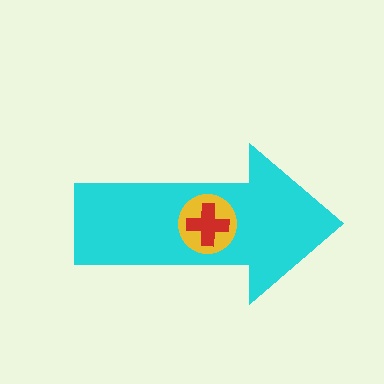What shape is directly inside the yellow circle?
The red cross.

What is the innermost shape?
The red cross.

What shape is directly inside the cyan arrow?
The yellow circle.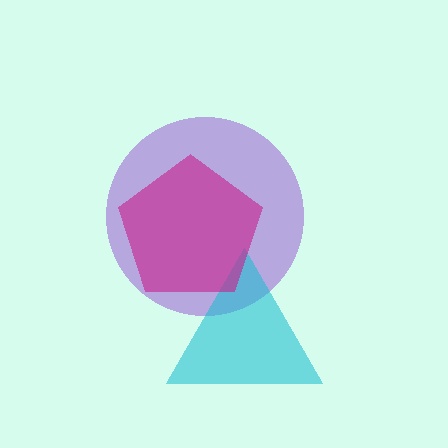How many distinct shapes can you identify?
There are 3 distinct shapes: a purple circle, a cyan triangle, a magenta pentagon.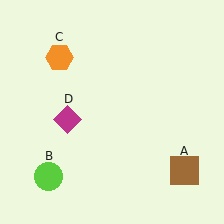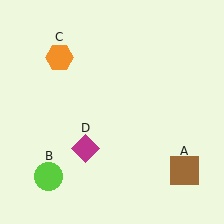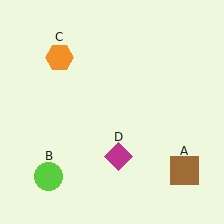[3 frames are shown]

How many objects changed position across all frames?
1 object changed position: magenta diamond (object D).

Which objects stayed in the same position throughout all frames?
Brown square (object A) and lime circle (object B) and orange hexagon (object C) remained stationary.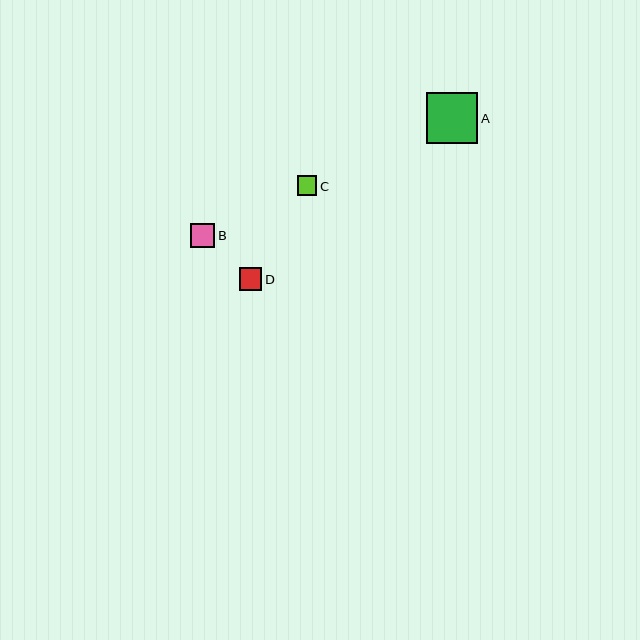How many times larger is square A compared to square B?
Square A is approximately 2.2 times the size of square B.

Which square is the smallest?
Square C is the smallest with a size of approximately 19 pixels.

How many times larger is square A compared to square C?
Square A is approximately 2.6 times the size of square C.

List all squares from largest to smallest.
From largest to smallest: A, B, D, C.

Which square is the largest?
Square A is the largest with a size of approximately 51 pixels.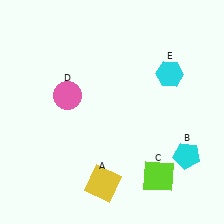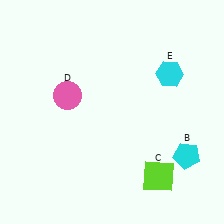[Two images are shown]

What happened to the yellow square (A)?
The yellow square (A) was removed in Image 2. It was in the bottom-left area of Image 1.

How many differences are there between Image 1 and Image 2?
There is 1 difference between the two images.